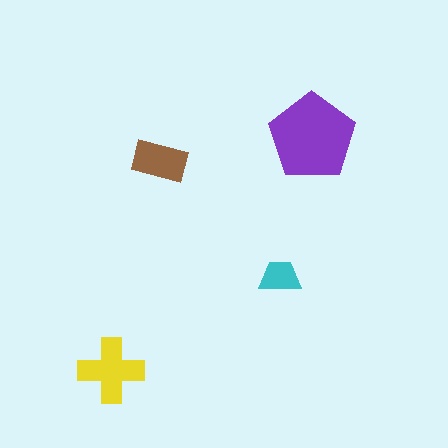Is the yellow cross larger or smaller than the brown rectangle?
Larger.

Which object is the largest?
The purple pentagon.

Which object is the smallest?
The cyan trapezoid.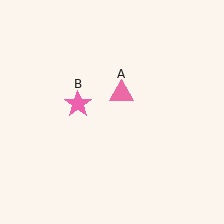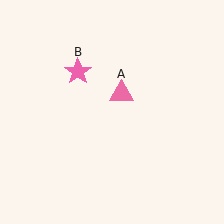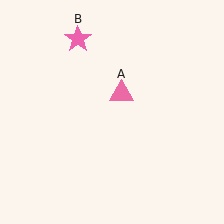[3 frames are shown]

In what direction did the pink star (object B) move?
The pink star (object B) moved up.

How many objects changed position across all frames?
1 object changed position: pink star (object B).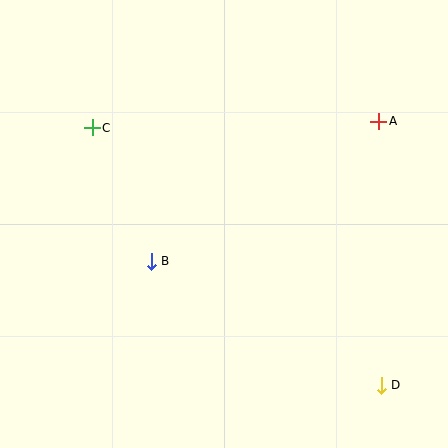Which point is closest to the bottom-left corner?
Point B is closest to the bottom-left corner.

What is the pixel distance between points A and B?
The distance between A and B is 267 pixels.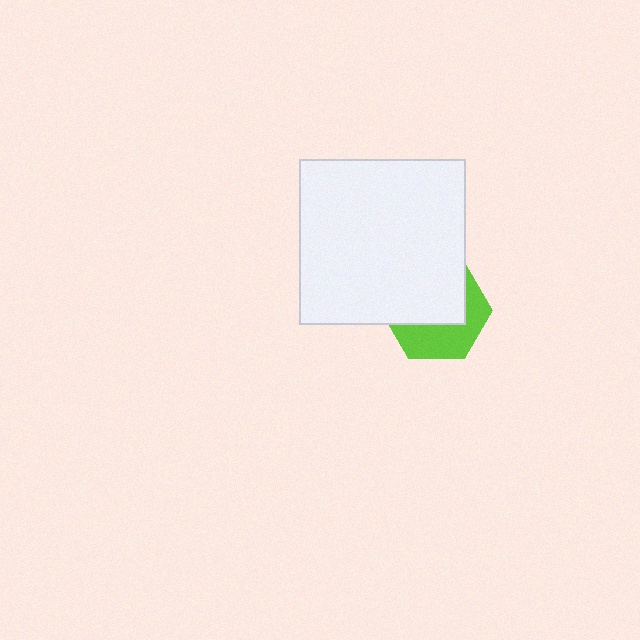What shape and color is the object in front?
The object in front is a white square.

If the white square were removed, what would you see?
You would see the complete lime hexagon.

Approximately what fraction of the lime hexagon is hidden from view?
Roughly 57% of the lime hexagon is hidden behind the white square.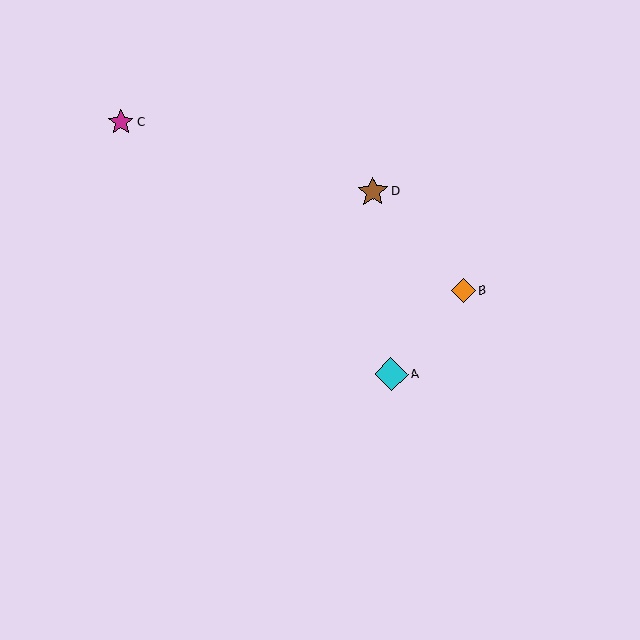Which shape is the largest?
The cyan diamond (labeled A) is the largest.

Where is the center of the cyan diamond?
The center of the cyan diamond is at (391, 375).